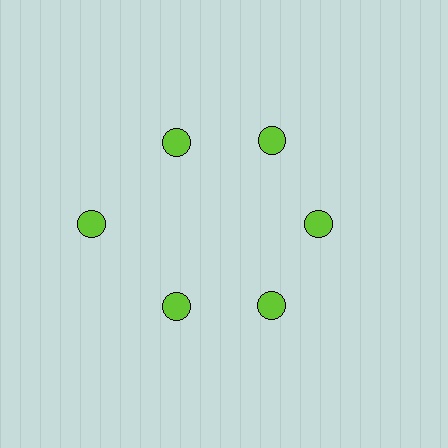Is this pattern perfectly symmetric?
No. The 6 lime circles are arranged in a ring, but one element near the 9 o'clock position is pushed outward from the center, breaking the 6-fold rotational symmetry.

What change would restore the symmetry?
The symmetry would be restored by moving it inward, back onto the ring so that all 6 circles sit at equal angles and equal distance from the center.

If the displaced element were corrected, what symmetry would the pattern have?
It would have 6-fold rotational symmetry — the pattern would map onto itself every 60 degrees.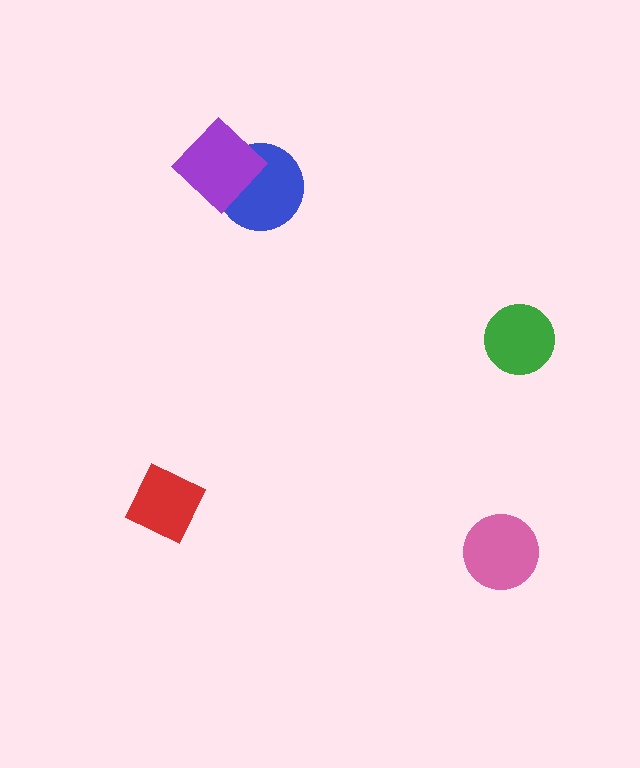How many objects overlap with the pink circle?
0 objects overlap with the pink circle.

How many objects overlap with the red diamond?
0 objects overlap with the red diamond.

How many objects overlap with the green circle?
0 objects overlap with the green circle.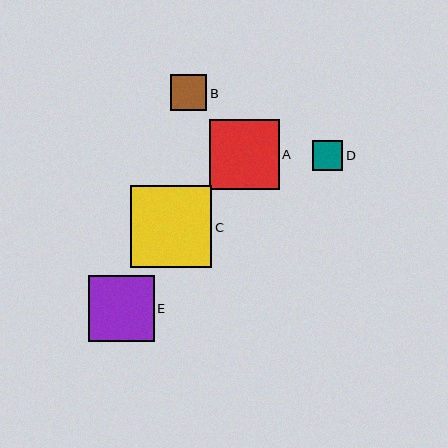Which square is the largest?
Square C is the largest with a size of approximately 82 pixels.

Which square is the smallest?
Square D is the smallest with a size of approximately 30 pixels.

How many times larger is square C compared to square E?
Square C is approximately 1.2 times the size of square E.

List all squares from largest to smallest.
From largest to smallest: C, A, E, B, D.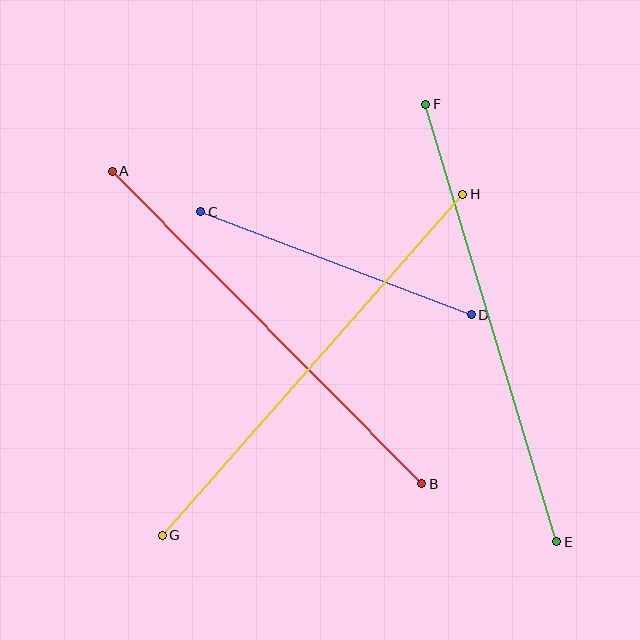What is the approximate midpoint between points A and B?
The midpoint is at approximately (267, 327) pixels.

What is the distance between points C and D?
The distance is approximately 290 pixels.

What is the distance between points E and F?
The distance is approximately 457 pixels.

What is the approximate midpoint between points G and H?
The midpoint is at approximately (312, 365) pixels.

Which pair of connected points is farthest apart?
Points E and F are farthest apart.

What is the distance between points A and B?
The distance is approximately 439 pixels.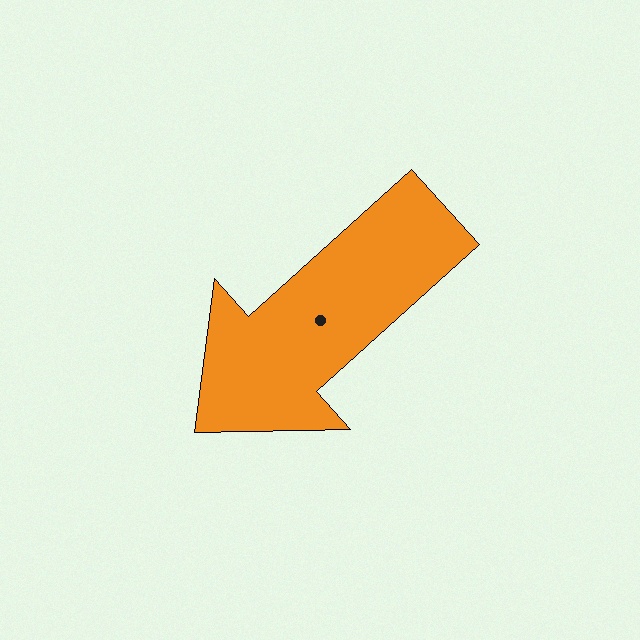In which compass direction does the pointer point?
Southwest.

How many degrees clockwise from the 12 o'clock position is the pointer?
Approximately 228 degrees.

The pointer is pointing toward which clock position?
Roughly 8 o'clock.